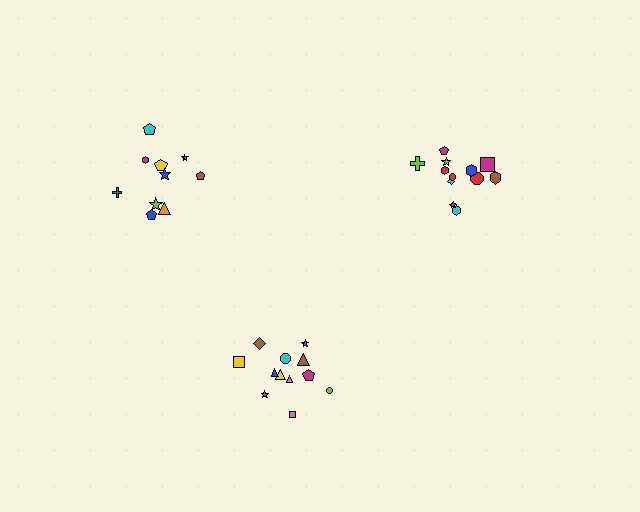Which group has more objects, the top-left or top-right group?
The top-right group.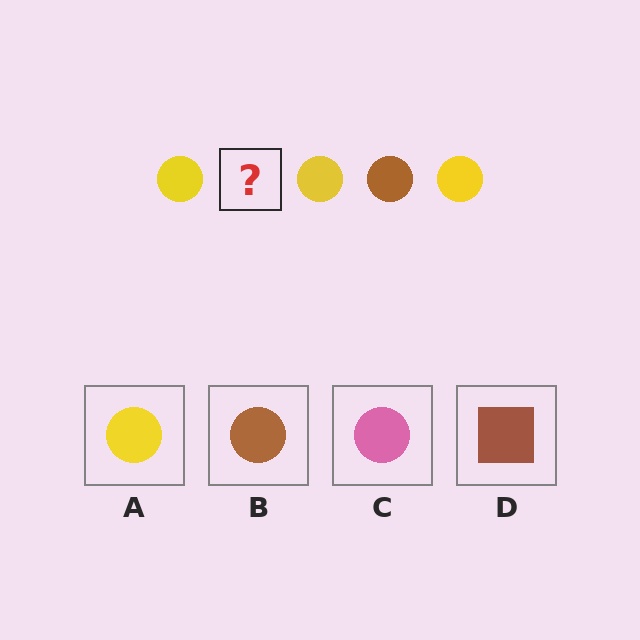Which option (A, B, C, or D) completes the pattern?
B.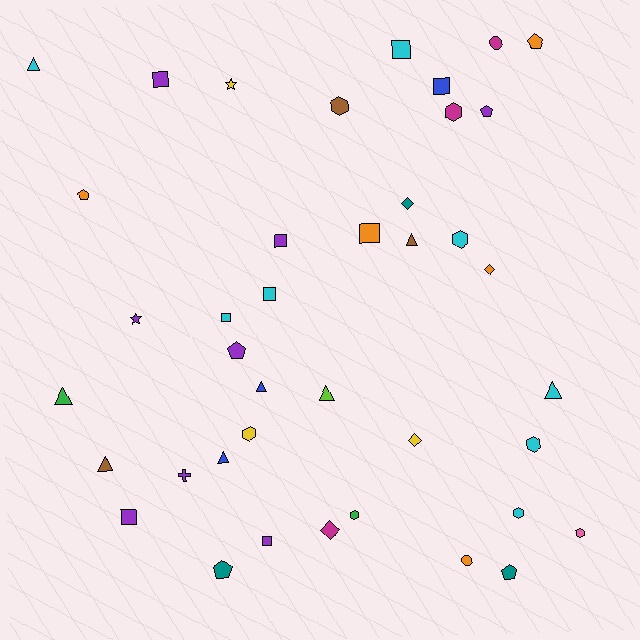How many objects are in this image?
There are 40 objects.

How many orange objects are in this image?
There are 5 orange objects.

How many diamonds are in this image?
There are 4 diamonds.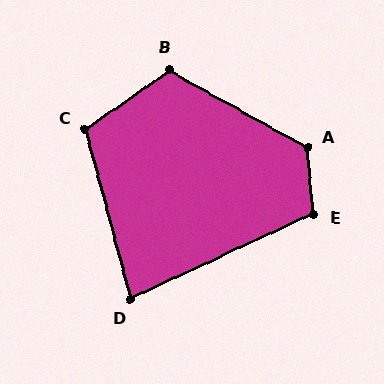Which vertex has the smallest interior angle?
D, at approximately 80 degrees.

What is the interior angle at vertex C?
Approximately 110 degrees (obtuse).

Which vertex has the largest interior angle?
A, at approximately 124 degrees.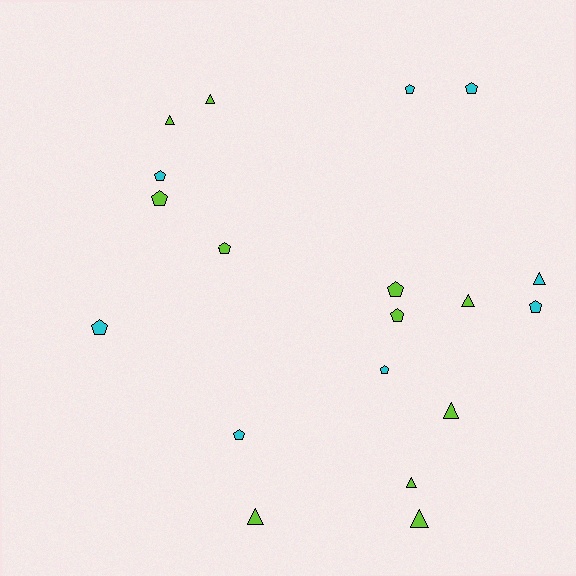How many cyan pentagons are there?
There are 7 cyan pentagons.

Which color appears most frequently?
Lime, with 11 objects.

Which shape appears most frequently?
Pentagon, with 11 objects.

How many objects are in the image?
There are 19 objects.